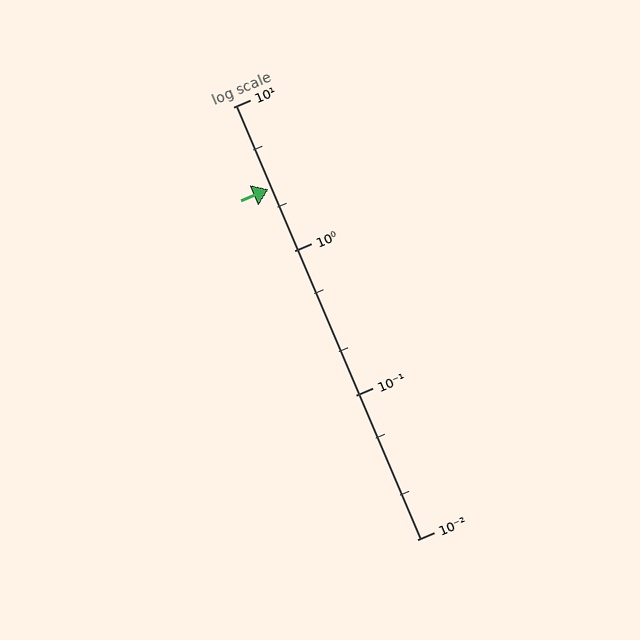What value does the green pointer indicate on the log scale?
The pointer indicates approximately 2.7.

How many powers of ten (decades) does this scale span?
The scale spans 3 decades, from 0.01 to 10.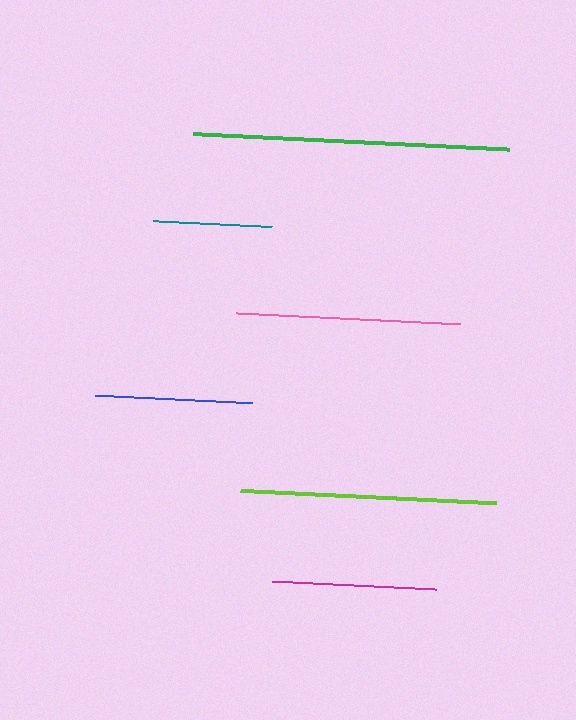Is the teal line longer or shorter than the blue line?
The blue line is longer than the teal line.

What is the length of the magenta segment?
The magenta segment is approximately 164 pixels long.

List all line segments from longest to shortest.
From longest to shortest: green, lime, pink, magenta, blue, teal.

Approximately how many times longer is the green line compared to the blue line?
The green line is approximately 2.0 times the length of the blue line.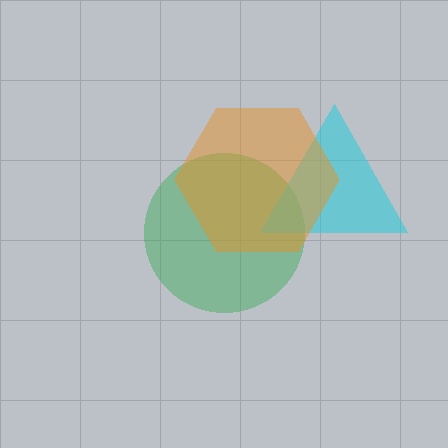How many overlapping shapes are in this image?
There are 3 overlapping shapes in the image.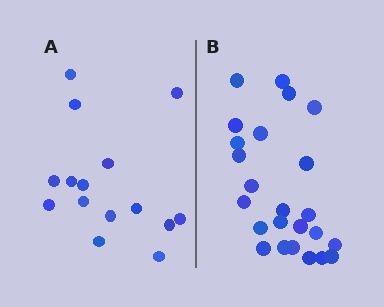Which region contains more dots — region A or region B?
Region B (the right region) has more dots.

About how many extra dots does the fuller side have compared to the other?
Region B has roughly 8 or so more dots than region A.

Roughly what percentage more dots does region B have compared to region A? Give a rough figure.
About 60% more.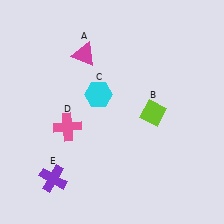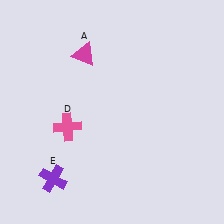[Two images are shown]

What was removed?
The cyan hexagon (C), the lime diamond (B) were removed in Image 2.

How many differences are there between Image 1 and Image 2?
There are 2 differences between the two images.